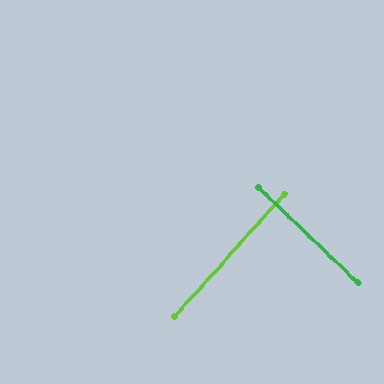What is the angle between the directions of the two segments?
Approximately 88 degrees.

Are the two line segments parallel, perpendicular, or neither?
Perpendicular — they meet at approximately 88°.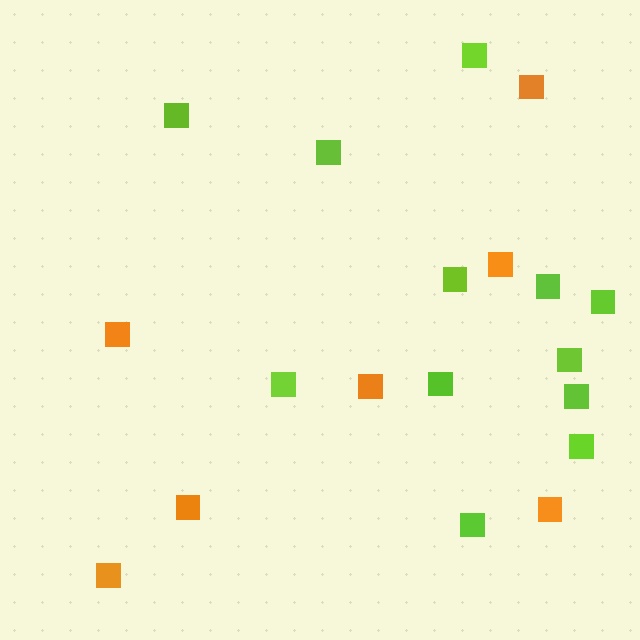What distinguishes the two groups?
There are 2 groups: one group of orange squares (7) and one group of lime squares (12).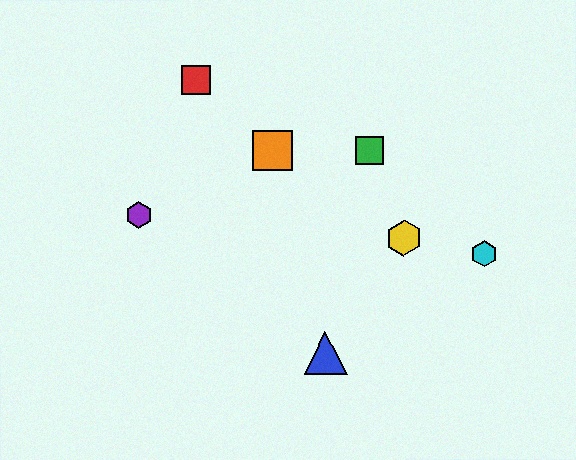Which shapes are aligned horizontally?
The green square, the orange square are aligned horizontally.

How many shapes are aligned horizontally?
2 shapes (the green square, the orange square) are aligned horizontally.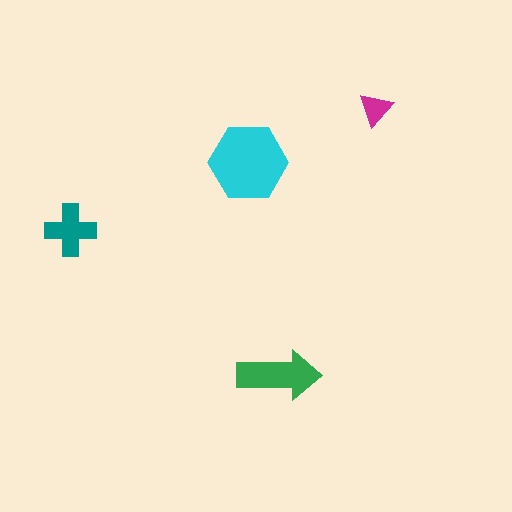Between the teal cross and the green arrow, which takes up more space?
The green arrow.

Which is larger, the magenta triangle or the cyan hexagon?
The cyan hexagon.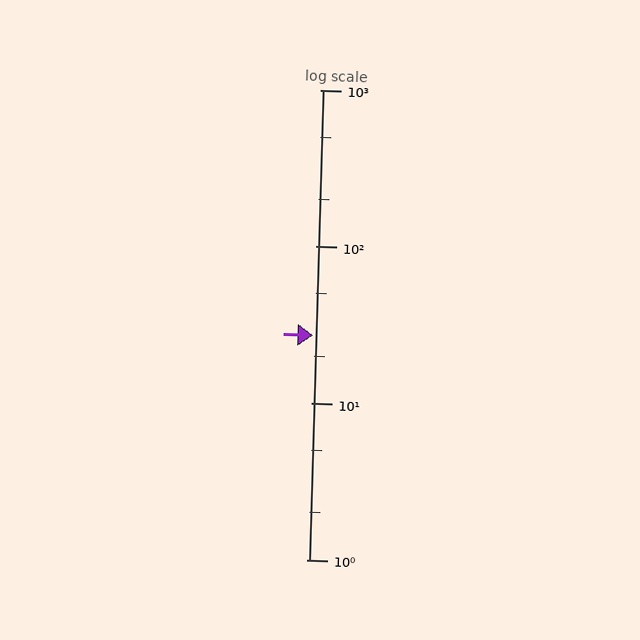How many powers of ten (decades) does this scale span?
The scale spans 3 decades, from 1 to 1000.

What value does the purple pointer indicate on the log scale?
The pointer indicates approximately 27.